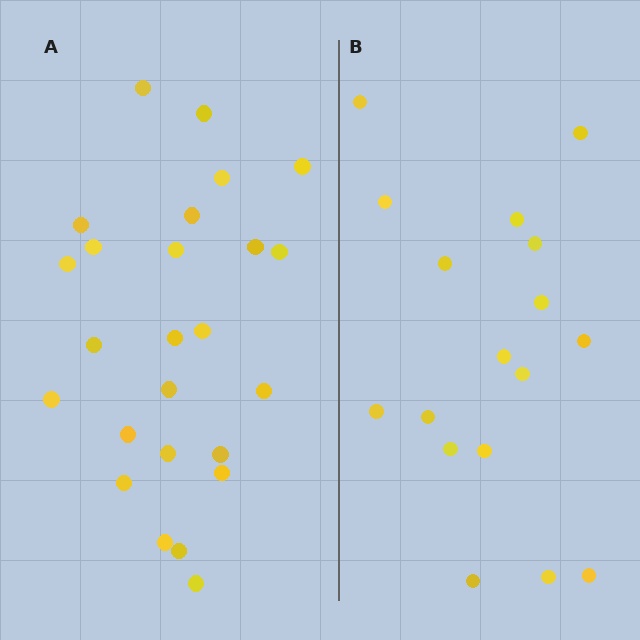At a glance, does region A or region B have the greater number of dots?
Region A (the left region) has more dots.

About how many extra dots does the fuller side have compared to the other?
Region A has roughly 8 or so more dots than region B.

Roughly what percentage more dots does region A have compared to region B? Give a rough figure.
About 45% more.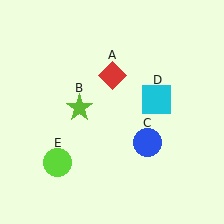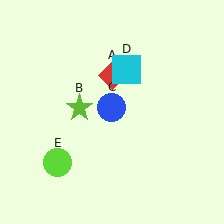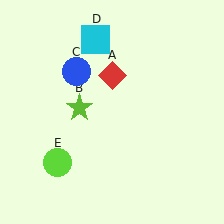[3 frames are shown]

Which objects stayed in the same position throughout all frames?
Red diamond (object A) and lime star (object B) and lime circle (object E) remained stationary.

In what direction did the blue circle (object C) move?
The blue circle (object C) moved up and to the left.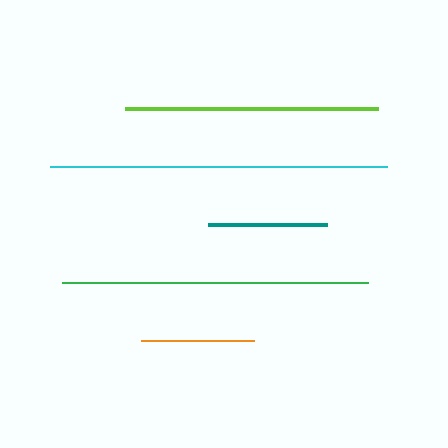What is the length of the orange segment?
The orange segment is approximately 113 pixels long.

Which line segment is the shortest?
The orange line is the shortest at approximately 113 pixels.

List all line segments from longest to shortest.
From longest to shortest: cyan, green, lime, teal, orange.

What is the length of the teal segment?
The teal segment is approximately 119 pixels long.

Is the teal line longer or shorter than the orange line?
The teal line is longer than the orange line.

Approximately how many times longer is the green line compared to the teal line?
The green line is approximately 2.6 times the length of the teal line.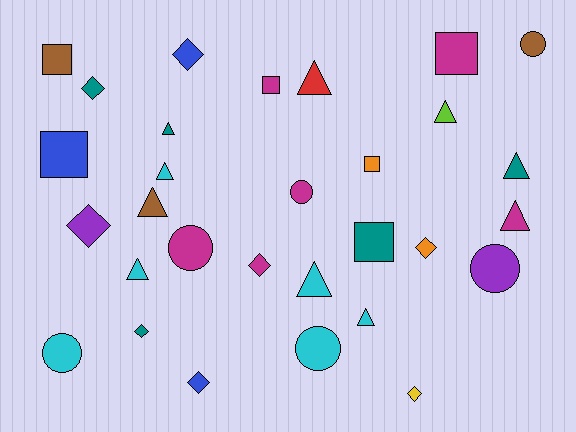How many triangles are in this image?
There are 10 triangles.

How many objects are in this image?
There are 30 objects.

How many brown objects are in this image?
There are 3 brown objects.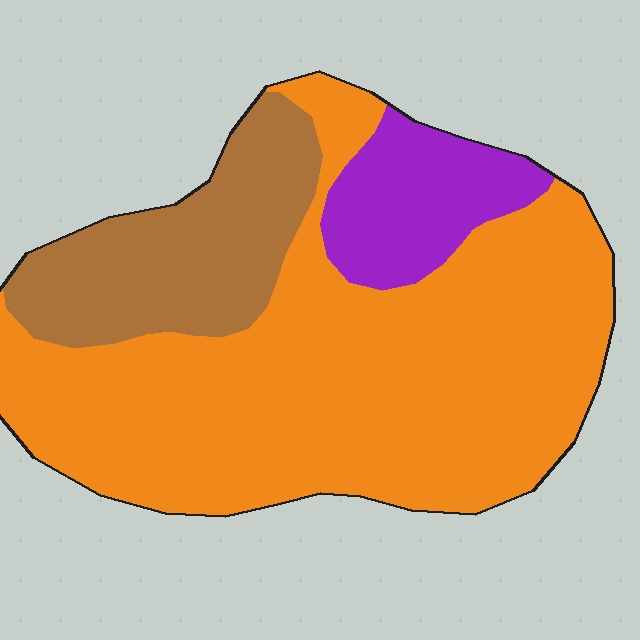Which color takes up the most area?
Orange, at roughly 65%.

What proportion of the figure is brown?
Brown takes up between a sixth and a third of the figure.